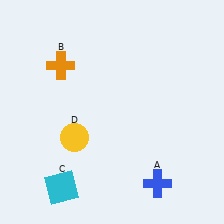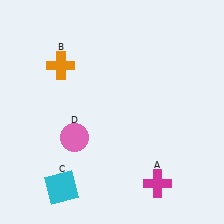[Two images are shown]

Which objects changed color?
A changed from blue to magenta. D changed from yellow to pink.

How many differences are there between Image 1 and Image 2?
There are 2 differences between the two images.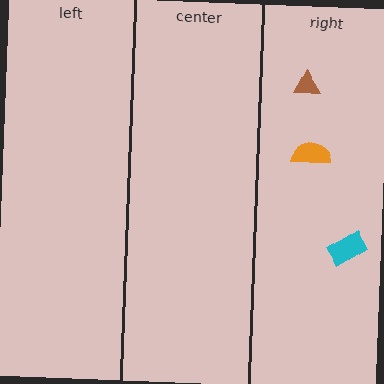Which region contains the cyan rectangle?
The right region.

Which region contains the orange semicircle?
The right region.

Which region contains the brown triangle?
The right region.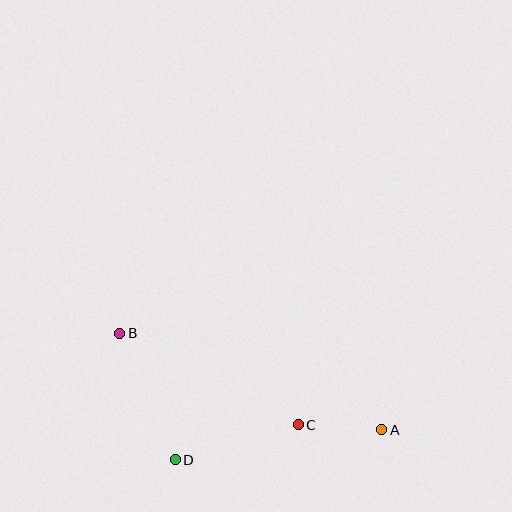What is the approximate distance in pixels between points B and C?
The distance between B and C is approximately 200 pixels.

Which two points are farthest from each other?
Points A and B are farthest from each other.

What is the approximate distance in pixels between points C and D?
The distance between C and D is approximately 127 pixels.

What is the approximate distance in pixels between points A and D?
The distance between A and D is approximately 207 pixels.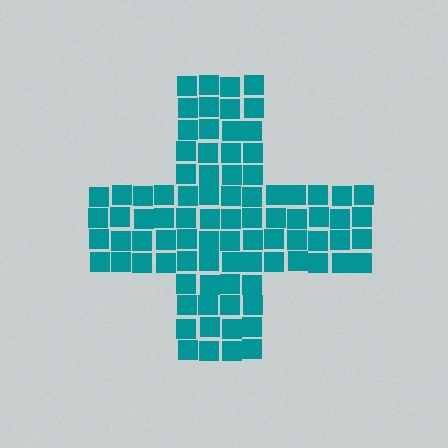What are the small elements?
The small elements are squares.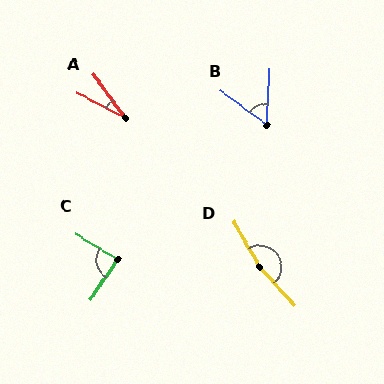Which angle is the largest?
D, at approximately 167 degrees.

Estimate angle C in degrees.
Approximately 87 degrees.